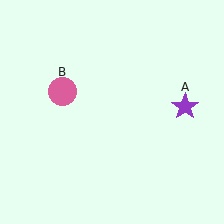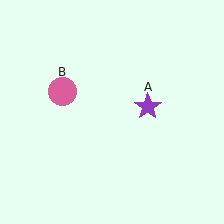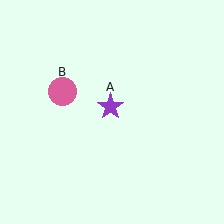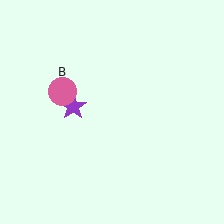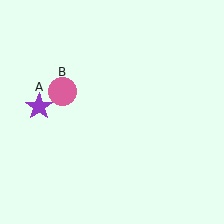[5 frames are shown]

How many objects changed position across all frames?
1 object changed position: purple star (object A).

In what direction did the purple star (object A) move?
The purple star (object A) moved left.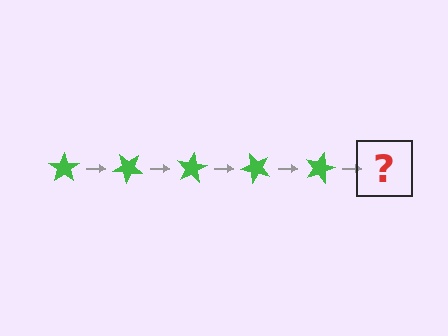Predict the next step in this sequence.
The next step is a green star rotated 200 degrees.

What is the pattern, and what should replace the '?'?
The pattern is that the star rotates 40 degrees each step. The '?' should be a green star rotated 200 degrees.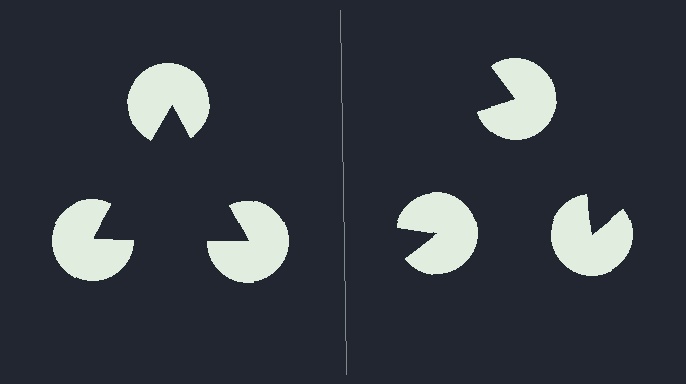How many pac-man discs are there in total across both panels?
6 — 3 on each side.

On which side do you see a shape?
An illusory triangle appears on the left side. On the right side the wedge cuts are rotated, so no coherent shape forms.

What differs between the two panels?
The pac-man discs are positioned identically on both sides; only the wedge orientations differ. On the left they align to a triangle; on the right they are misaligned.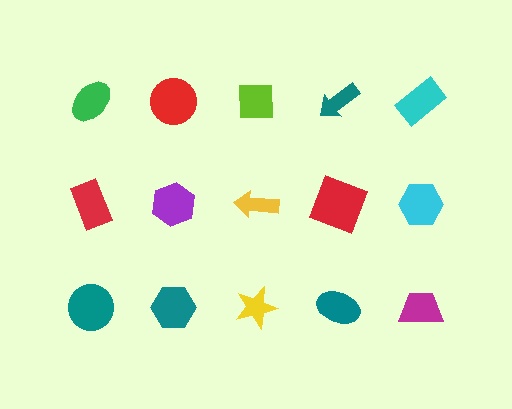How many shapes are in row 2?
5 shapes.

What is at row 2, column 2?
A purple hexagon.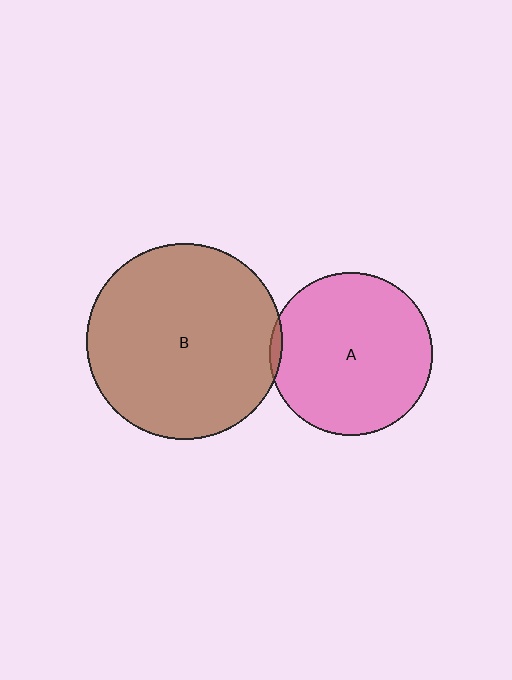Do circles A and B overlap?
Yes.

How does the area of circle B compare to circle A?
Approximately 1.4 times.